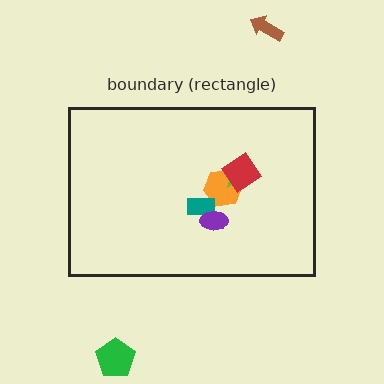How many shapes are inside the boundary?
5 inside, 2 outside.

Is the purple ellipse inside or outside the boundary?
Inside.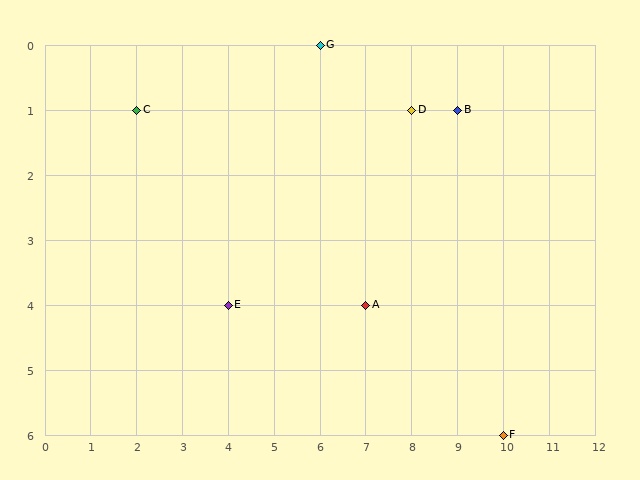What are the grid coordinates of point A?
Point A is at grid coordinates (7, 4).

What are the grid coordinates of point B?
Point B is at grid coordinates (9, 1).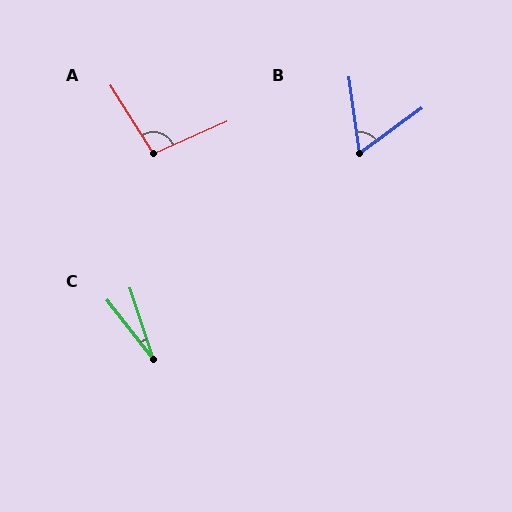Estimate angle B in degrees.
Approximately 62 degrees.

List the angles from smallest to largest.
C (19°), B (62°), A (98°).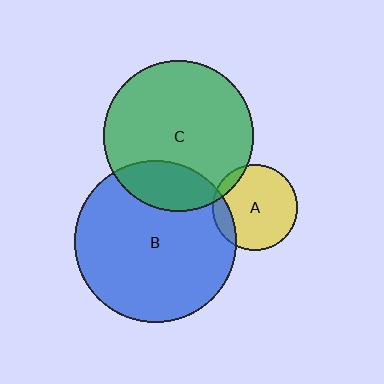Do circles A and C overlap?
Yes.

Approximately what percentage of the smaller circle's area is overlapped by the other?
Approximately 10%.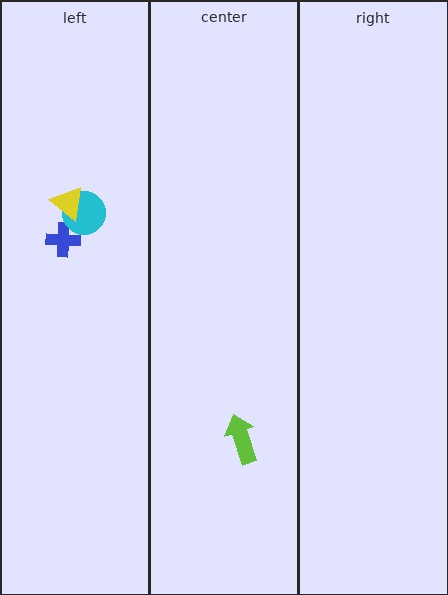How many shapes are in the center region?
1.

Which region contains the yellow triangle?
The left region.